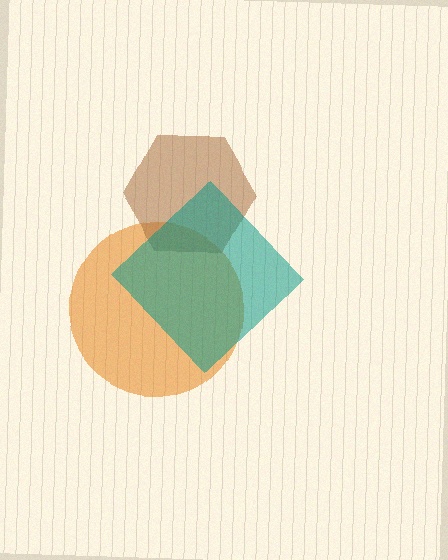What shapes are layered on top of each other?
The layered shapes are: an orange circle, a brown hexagon, a teal diamond.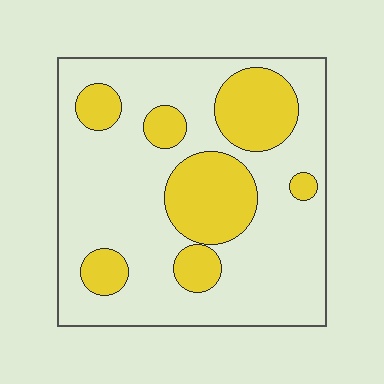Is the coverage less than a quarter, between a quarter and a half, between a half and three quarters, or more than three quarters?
Between a quarter and a half.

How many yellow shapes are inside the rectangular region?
7.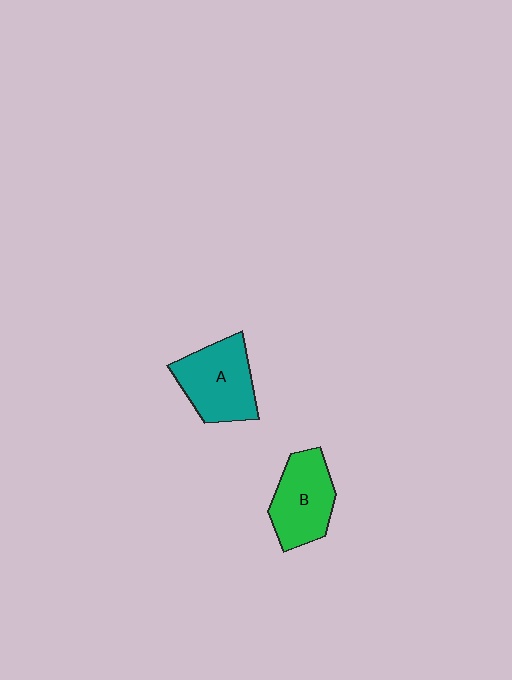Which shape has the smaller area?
Shape B (green).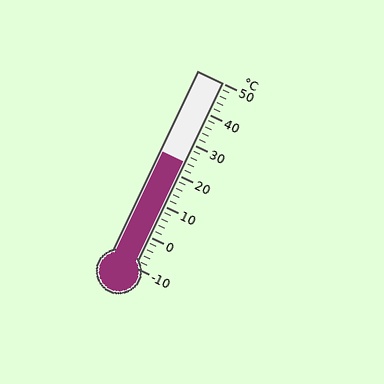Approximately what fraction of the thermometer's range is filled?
The thermometer is filled to approximately 55% of its range.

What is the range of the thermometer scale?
The thermometer scale ranges from -10°C to 50°C.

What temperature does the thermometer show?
The thermometer shows approximately 24°C.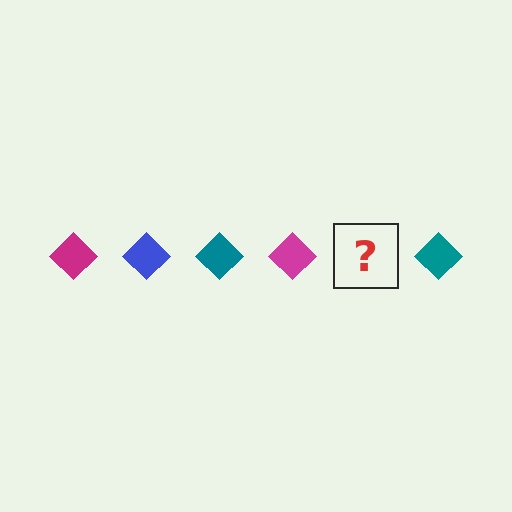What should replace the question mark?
The question mark should be replaced with a blue diamond.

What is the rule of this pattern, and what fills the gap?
The rule is that the pattern cycles through magenta, blue, teal diamonds. The gap should be filled with a blue diamond.